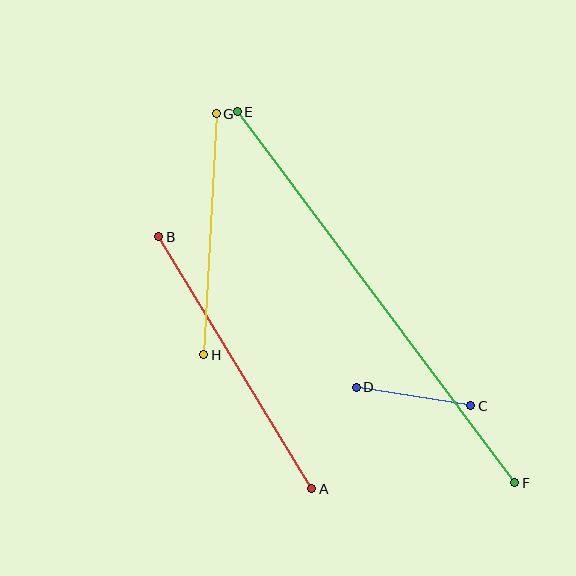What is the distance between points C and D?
The distance is approximately 116 pixels.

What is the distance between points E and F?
The distance is approximately 464 pixels.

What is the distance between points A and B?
The distance is approximately 295 pixels.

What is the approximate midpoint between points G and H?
The midpoint is at approximately (210, 234) pixels.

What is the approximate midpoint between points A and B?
The midpoint is at approximately (235, 363) pixels.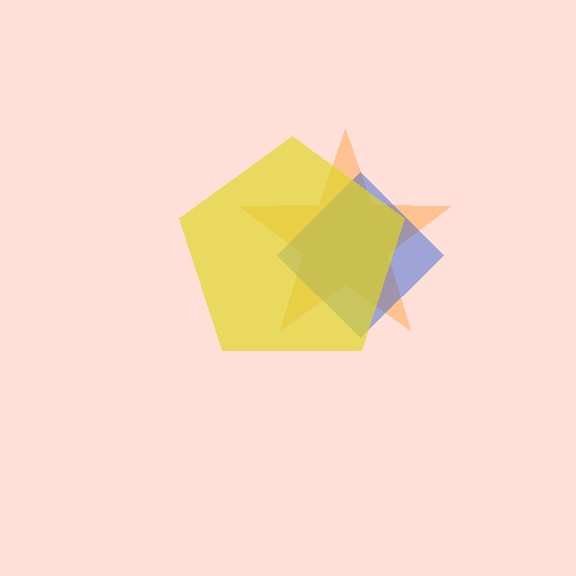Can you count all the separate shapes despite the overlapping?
Yes, there are 3 separate shapes.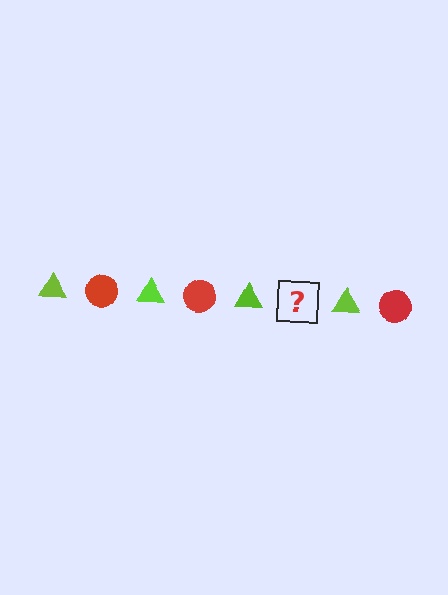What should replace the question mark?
The question mark should be replaced with a red circle.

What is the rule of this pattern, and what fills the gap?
The rule is that the pattern alternates between lime triangle and red circle. The gap should be filled with a red circle.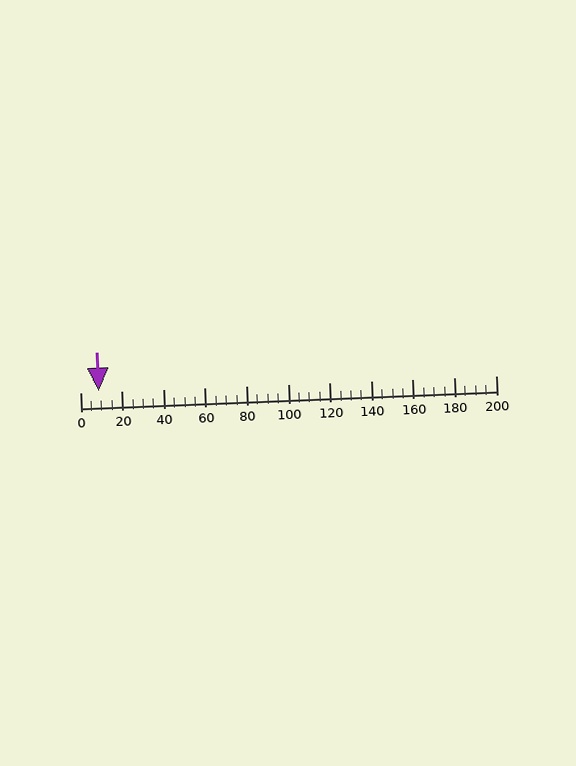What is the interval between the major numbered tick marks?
The major tick marks are spaced 20 units apart.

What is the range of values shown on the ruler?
The ruler shows values from 0 to 200.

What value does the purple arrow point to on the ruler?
The purple arrow points to approximately 9.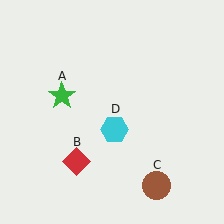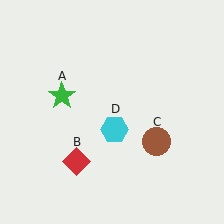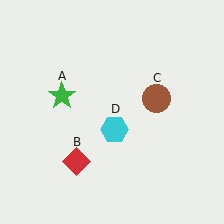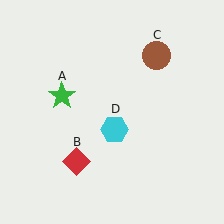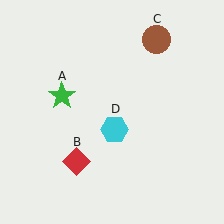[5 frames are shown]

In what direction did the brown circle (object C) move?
The brown circle (object C) moved up.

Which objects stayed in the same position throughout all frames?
Green star (object A) and red diamond (object B) and cyan hexagon (object D) remained stationary.